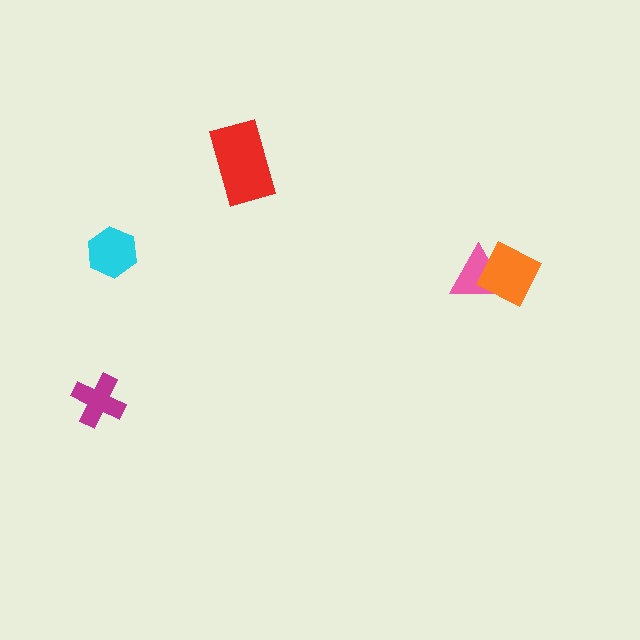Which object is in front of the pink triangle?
The orange diamond is in front of the pink triangle.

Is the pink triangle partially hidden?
Yes, it is partially covered by another shape.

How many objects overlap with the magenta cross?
0 objects overlap with the magenta cross.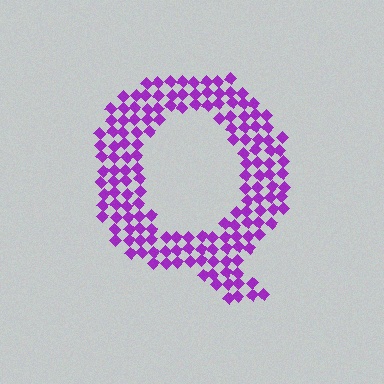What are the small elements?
The small elements are diamonds.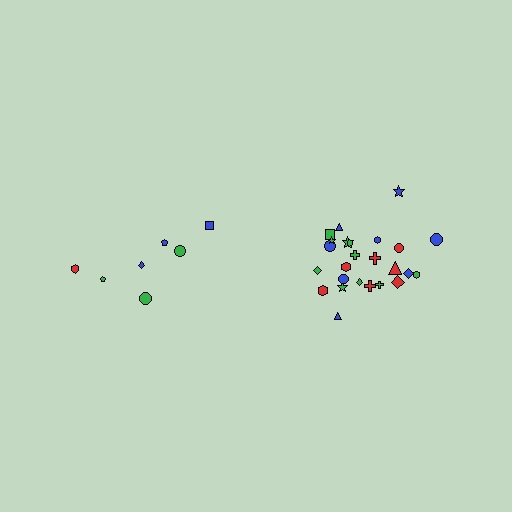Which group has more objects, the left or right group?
The right group.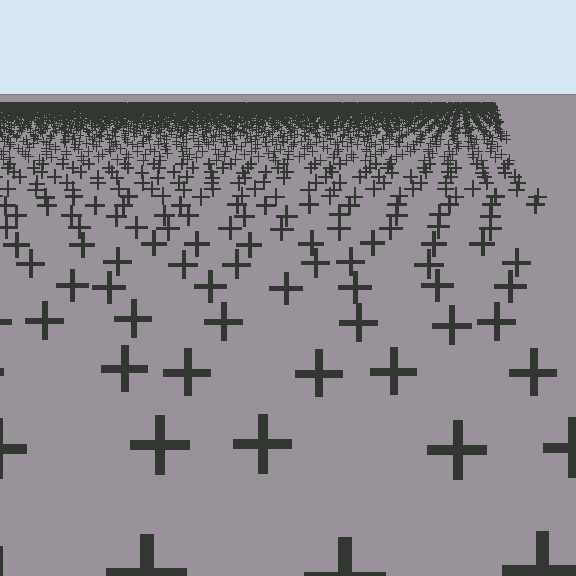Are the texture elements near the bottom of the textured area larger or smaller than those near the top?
Larger. Near the bottom, elements are closer to the viewer and appear at a bigger on-screen size.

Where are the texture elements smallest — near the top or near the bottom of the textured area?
Near the top.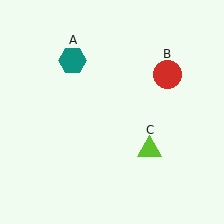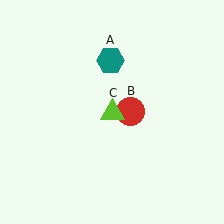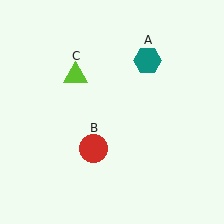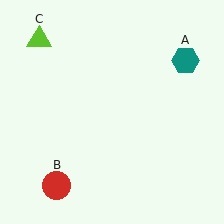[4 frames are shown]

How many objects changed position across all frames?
3 objects changed position: teal hexagon (object A), red circle (object B), lime triangle (object C).